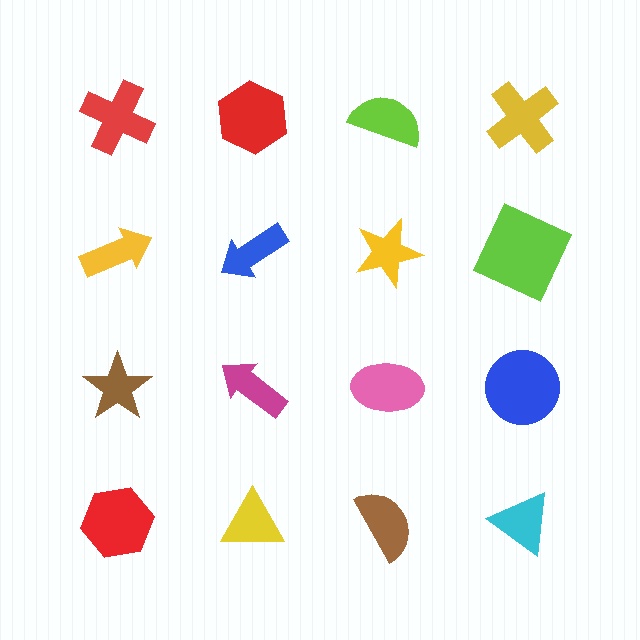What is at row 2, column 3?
A yellow star.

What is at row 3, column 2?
A magenta arrow.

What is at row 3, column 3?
A pink ellipse.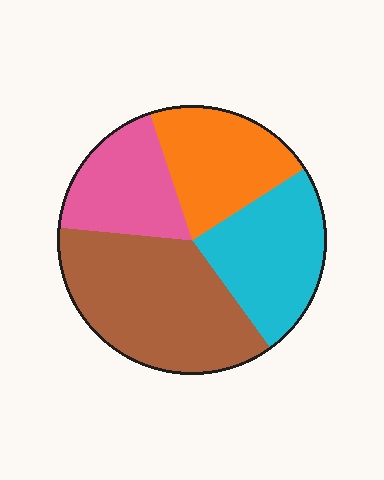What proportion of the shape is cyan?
Cyan takes up less than a quarter of the shape.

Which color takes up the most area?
Brown, at roughly 35%.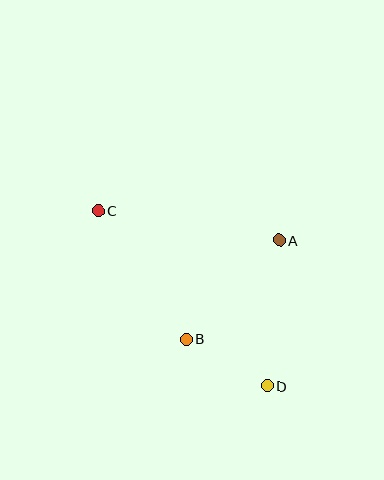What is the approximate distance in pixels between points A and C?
The distance between A and C is approximately 183 pixels.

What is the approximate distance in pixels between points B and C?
The distance between B and C is approximately 156 pixels.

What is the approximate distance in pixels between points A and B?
The distance between A and B is approximately 135 pixels.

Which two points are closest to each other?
Points B and D are closest to each other.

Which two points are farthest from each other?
Points C and D are farthest from each other.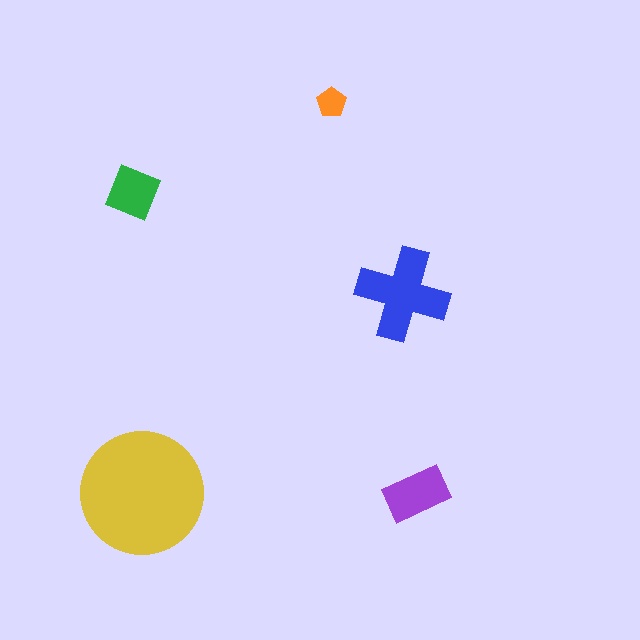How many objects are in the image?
There are 5 objects in the image.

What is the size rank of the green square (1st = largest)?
4th.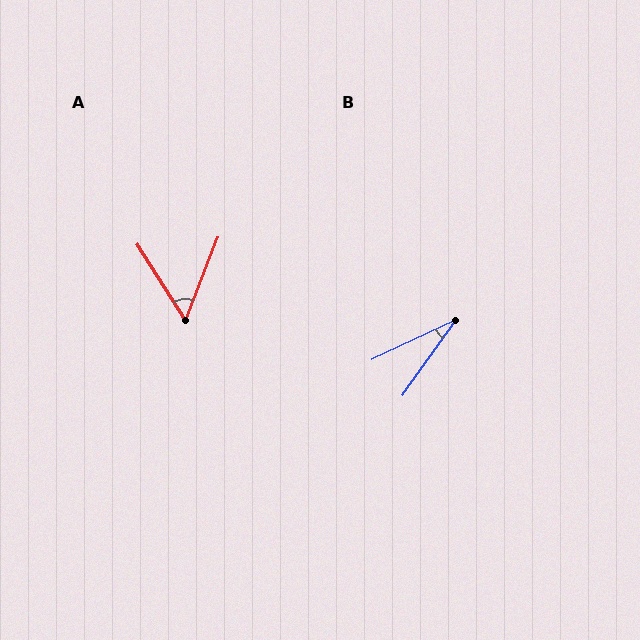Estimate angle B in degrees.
Approximately 30 degrees.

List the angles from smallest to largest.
B (30°), A (54°).